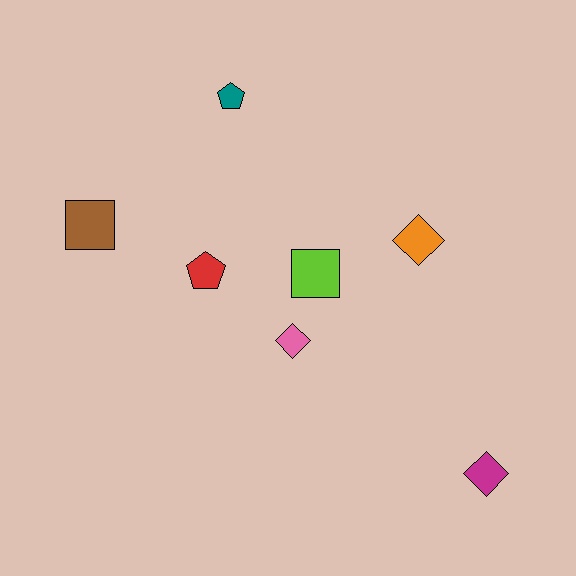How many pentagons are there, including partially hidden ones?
There are 2 pentagons.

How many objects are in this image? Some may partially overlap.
There are 7 objects.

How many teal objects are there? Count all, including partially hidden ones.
There is 1 teal object.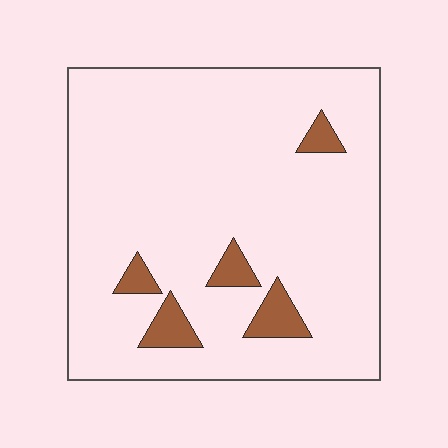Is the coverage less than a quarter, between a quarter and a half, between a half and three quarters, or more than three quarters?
Less than a quarter.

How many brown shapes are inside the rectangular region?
5.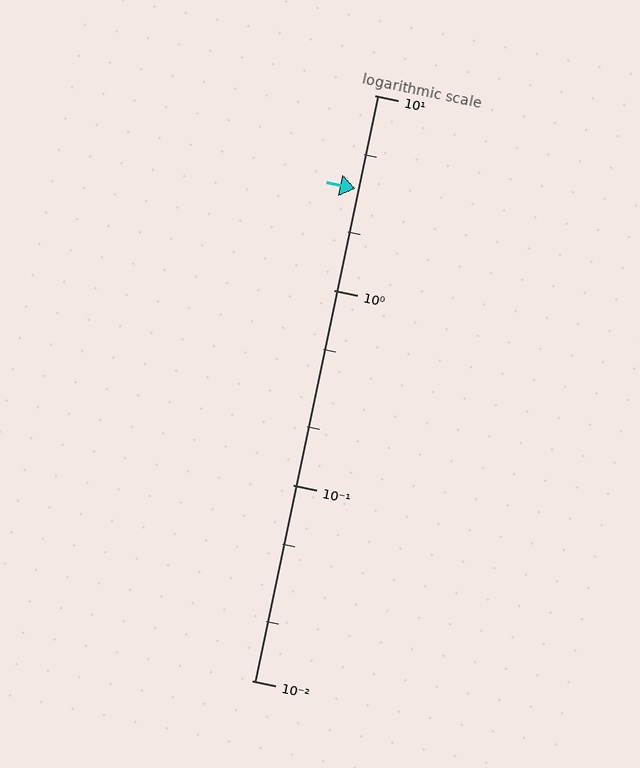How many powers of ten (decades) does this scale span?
The scale spans 3 decades, from 0.01 to 10.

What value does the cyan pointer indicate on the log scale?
The pointer indicates approximately 3.3.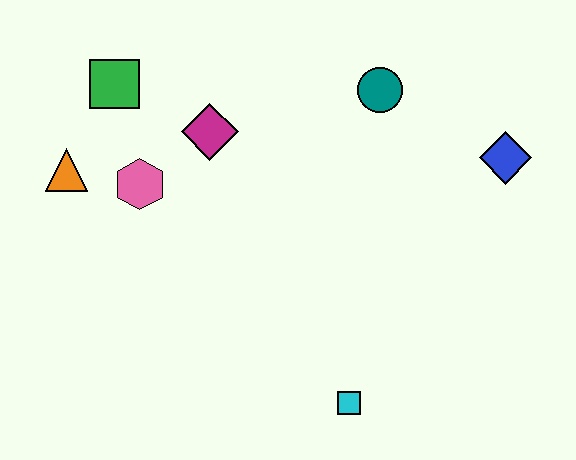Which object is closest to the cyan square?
The blue diamond is closest to the cyan square.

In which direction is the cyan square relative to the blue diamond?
The cyan square is below the blue diamond.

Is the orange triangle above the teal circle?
No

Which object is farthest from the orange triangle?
The blue diamond is farthest from the orange triangle.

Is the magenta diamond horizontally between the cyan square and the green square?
Yes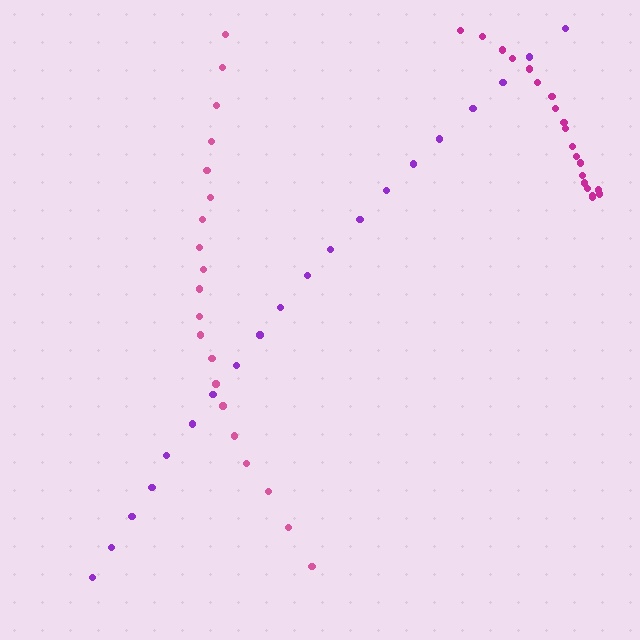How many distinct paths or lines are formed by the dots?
There are 3 distinct paths.